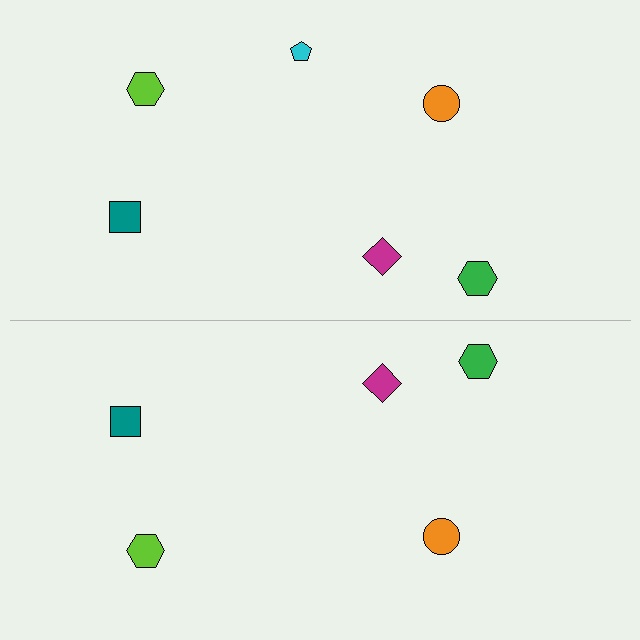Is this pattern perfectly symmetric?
No, the pattern is not perfectly symmetric. A cyan pentagon is missing from the bottom side.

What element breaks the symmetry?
A cyan pentagon is missing from the bottom side.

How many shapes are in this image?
There are 11 shapes in this image.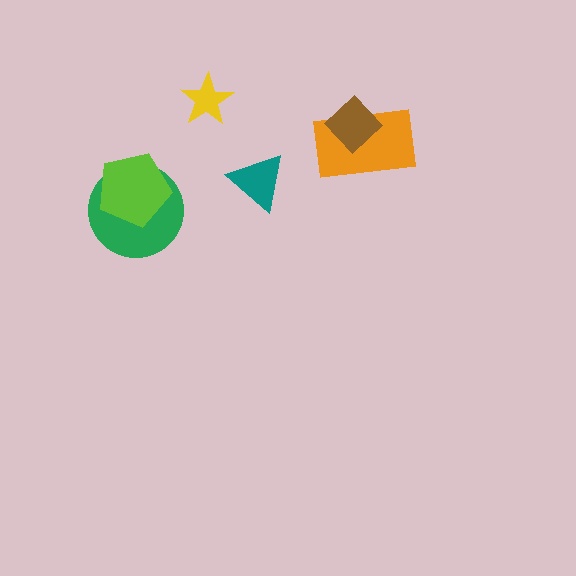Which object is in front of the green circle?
The lime pentagon is in front of the green circle.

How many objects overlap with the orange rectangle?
1 object overlaps with the orange rectangle.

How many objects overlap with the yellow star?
0 objects overlap with the yellow star.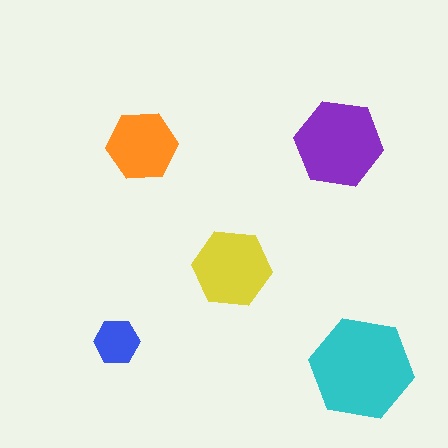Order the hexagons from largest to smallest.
the cyan one, the purple one, the yellow one, the orange one, the blue one.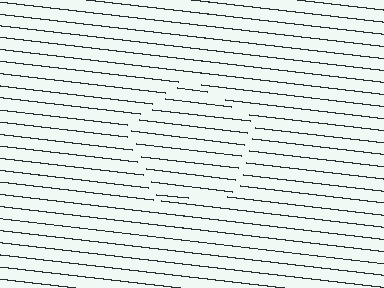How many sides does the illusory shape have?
5 sides — the line-ends trace a pentagon.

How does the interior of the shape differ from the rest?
The interior of the shape contains the same grating, shifted by half a period — the contour is defined by the phase discontinuity where line-ends from the inner and outer gratings abut.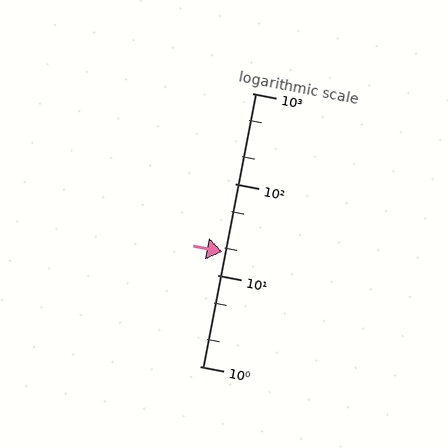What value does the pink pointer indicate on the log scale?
The pointer indicates approximately 18.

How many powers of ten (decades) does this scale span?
The scale spans 3 decades, from 1 to 1000.